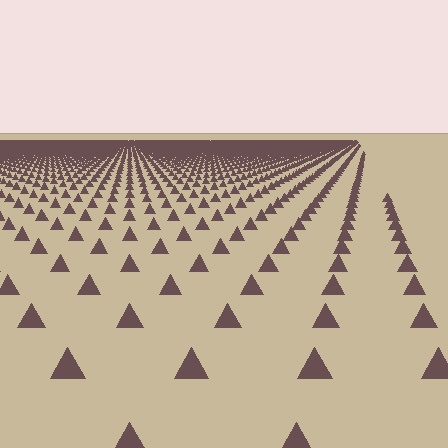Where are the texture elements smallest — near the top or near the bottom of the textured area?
Near the top.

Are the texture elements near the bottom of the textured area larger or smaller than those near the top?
Larger. Near the bottom, elements are closer to the viewer and appear at a bigger on-screen size.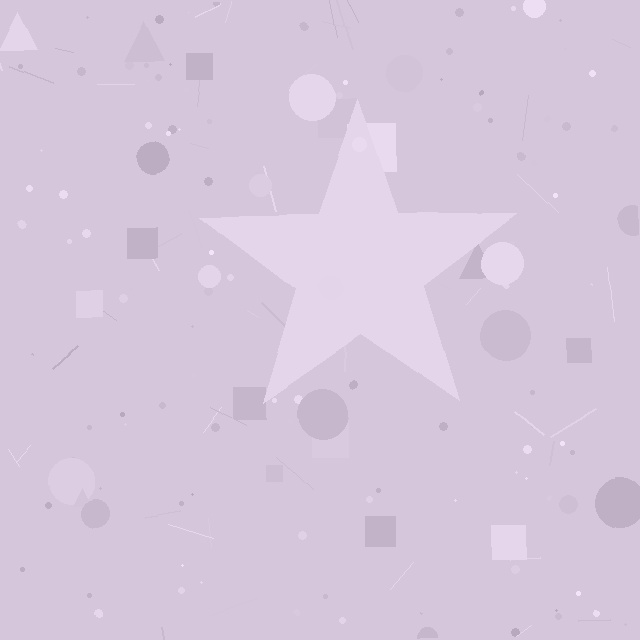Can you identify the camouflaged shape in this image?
The camouflaged shape is a star.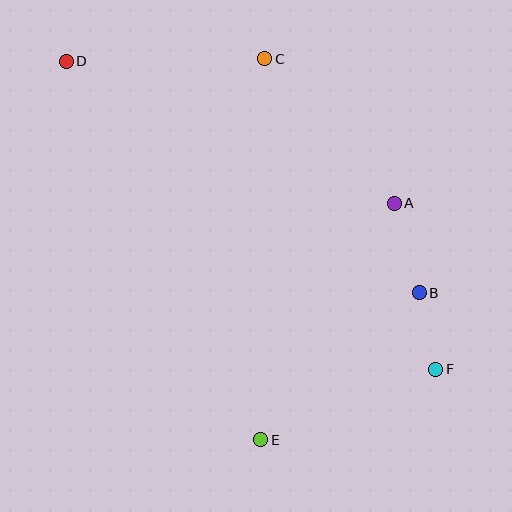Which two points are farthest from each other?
Points D and F are farthest from each other.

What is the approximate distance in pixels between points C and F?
The distance between C and F is approximately 355 pixels.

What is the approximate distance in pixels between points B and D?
The distance between B and D is approximately 422 pixels.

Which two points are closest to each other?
Points B and F are closest to each other.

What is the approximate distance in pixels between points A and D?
The distance between A and D is approximately 358 pixels.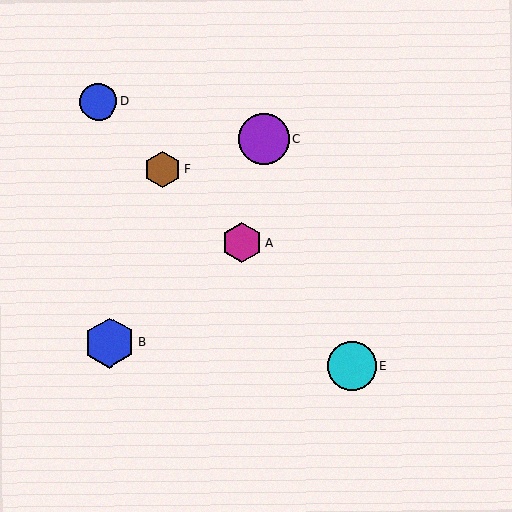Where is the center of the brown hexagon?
The center of the brown hexagon is at (163, 169).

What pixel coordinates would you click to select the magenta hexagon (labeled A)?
Click at (242, 243) to select the magenta hexagon A.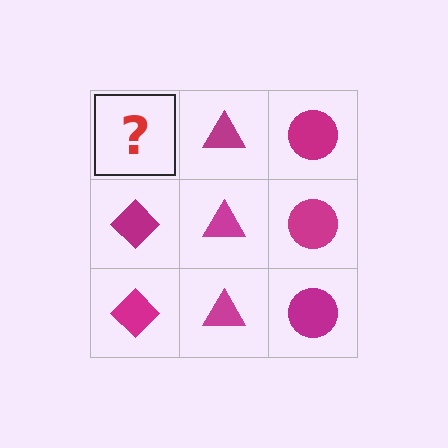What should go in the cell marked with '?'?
The missing cell should contain a magenta diamond.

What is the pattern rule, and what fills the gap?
The rule is that each column has a consistent shape. The gap should be filled with a magenta diamond.